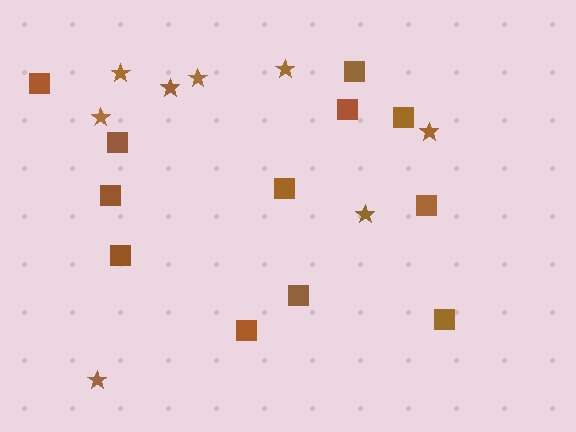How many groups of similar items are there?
There are 2 groups: one group of stars (8) and one group of squares (12).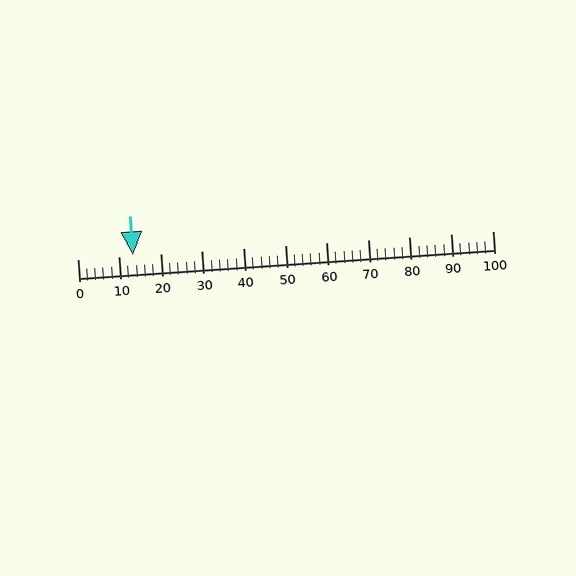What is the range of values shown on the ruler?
The ruler shows values from 0 to 100.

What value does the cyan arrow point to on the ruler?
The cyan arrow points to approximately 13.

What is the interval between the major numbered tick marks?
The major tick marks are spaced 10 units apart.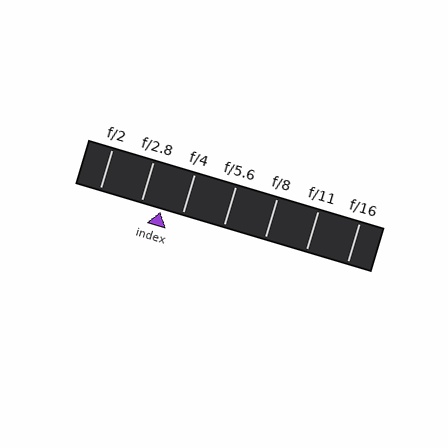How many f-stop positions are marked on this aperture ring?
There are 7 f-stop positions marked.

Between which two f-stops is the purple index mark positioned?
The index mark is between f/2.8 and f/4.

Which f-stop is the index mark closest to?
The index mark is closest to f/4.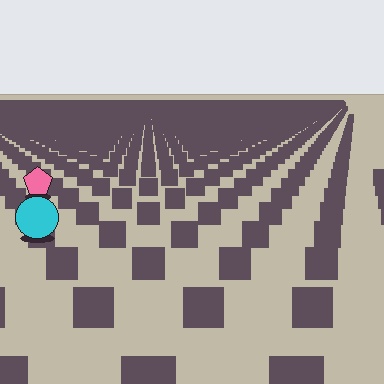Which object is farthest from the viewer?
The pink pentagon is farthest from the viewer. It appears smaller and the ground texture around it is denser.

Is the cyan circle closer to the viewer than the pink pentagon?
Yes. The cyan circle is closer — you can tell from the texture gradient: the ground texture is coarser near it.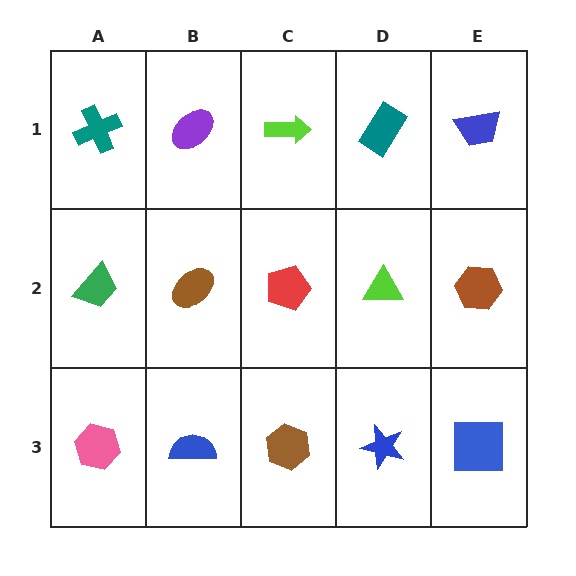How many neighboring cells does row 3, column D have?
3.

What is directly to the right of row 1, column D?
A blue trapezoid.